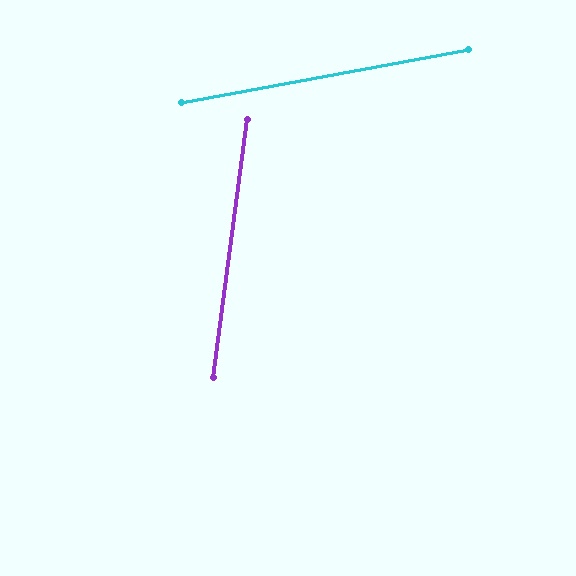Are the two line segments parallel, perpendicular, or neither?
Neither parallel nor perpendicular — they differ by about 72°.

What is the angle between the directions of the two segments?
Approximately 72 degrees.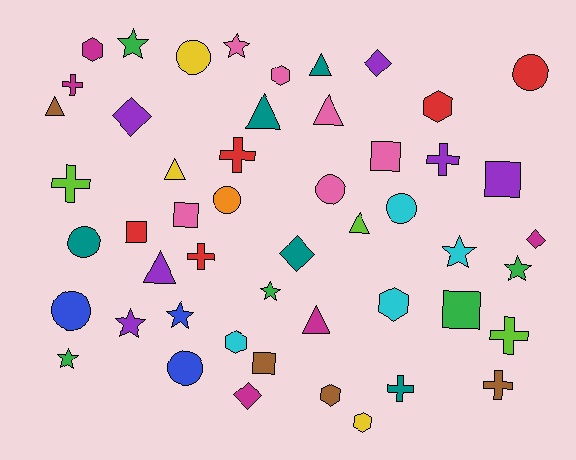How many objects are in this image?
There are 50 objects.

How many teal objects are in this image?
There are 5 teal objects.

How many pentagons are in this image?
There are no pentagons.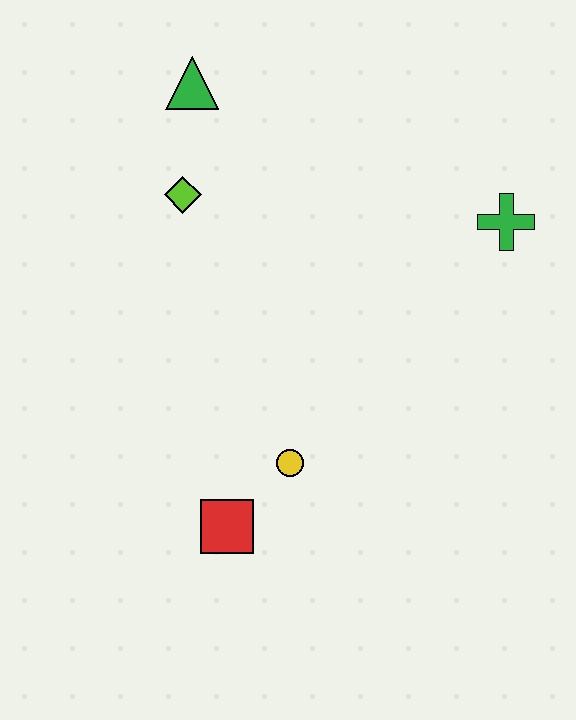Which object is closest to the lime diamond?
The green triangle is closest to the lime diamond.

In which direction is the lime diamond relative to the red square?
The lime diamond is above the red square.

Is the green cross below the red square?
No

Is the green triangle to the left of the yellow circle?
Yes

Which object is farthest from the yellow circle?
The green triangle is farthest from the yellow circle.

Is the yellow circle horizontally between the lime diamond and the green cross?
Yes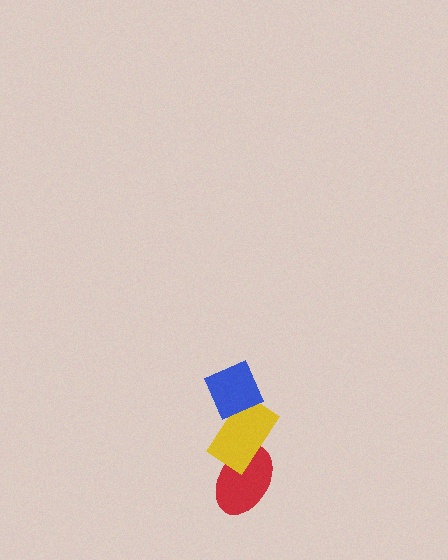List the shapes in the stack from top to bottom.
From top to bottom: the blue diamond, the yellow rectangle, the red ellipse.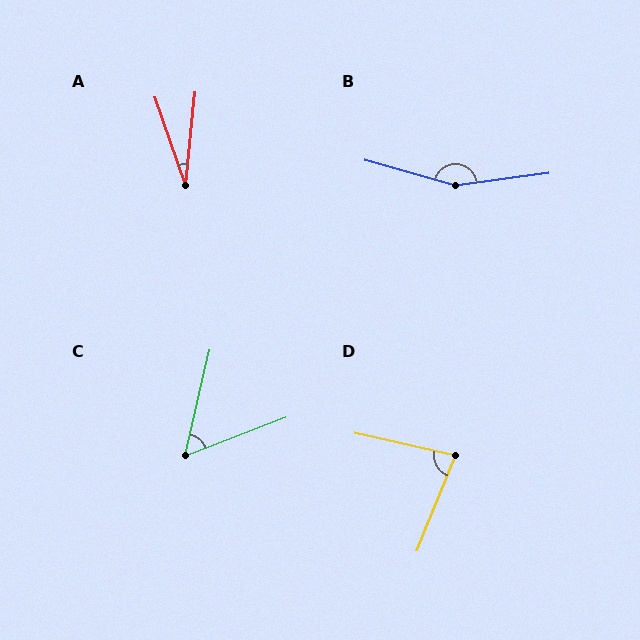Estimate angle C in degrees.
Approximately 56 degrees.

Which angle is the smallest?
A, at approximately 24 degrees.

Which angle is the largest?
B, at approximately 156 degrees.